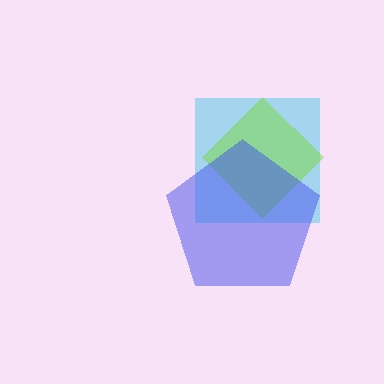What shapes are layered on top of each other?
The layered shapes are: a cyan square, a lime diamond, a blue pentagon.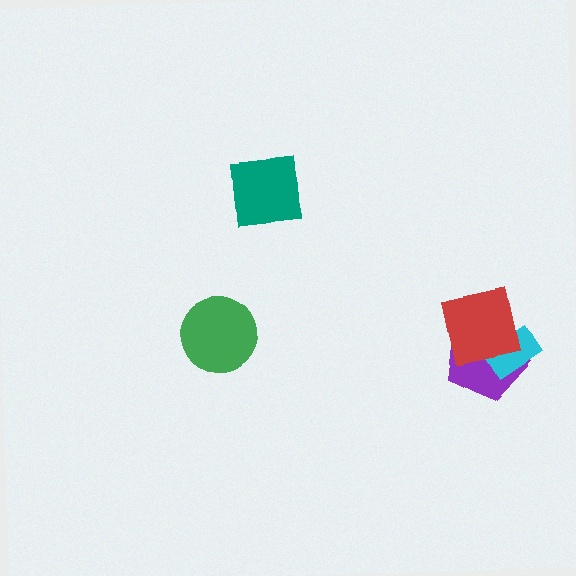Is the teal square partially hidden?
No, no other shape covers it.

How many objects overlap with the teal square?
0 objects overlap with the teal square.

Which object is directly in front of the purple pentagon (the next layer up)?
The cyan rectangle is directly in front of the purple pentagon.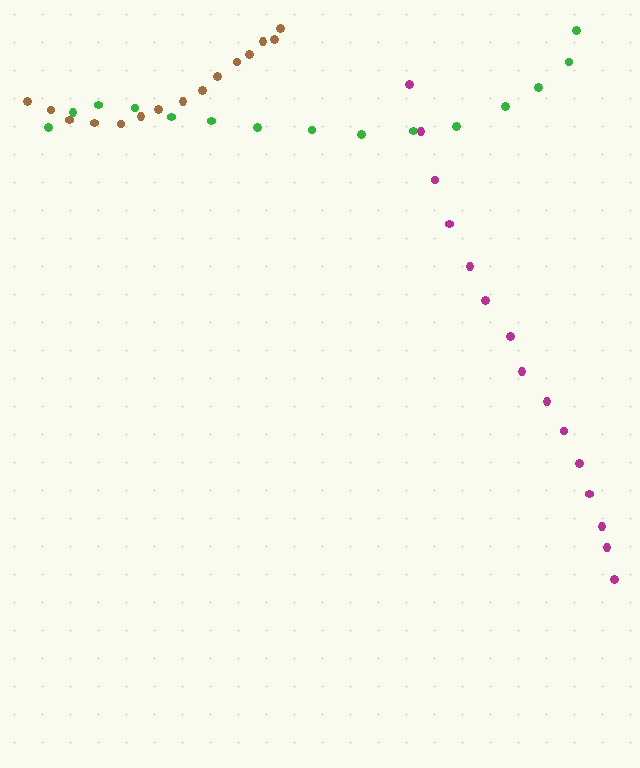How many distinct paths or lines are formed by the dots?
There are 3 distinct paths.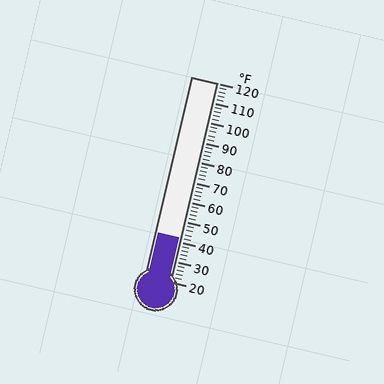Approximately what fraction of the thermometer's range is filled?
The thermometer is filled to approximately 20% of its range.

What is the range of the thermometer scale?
The thermometer scale ranges from 20°F to 120°F.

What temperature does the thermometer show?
The thermometer shows approximately 42°F.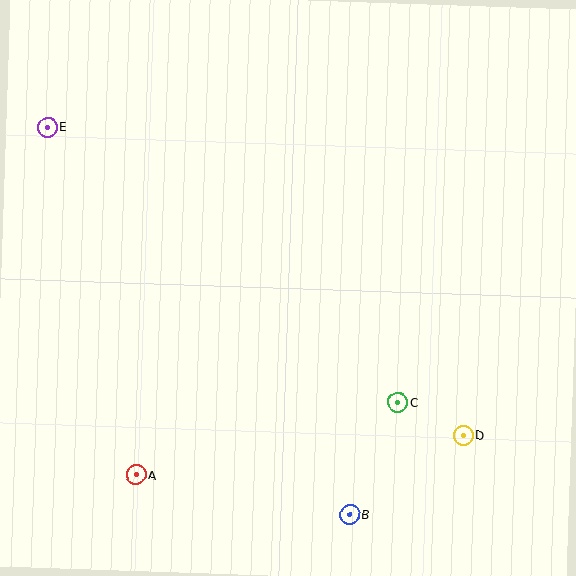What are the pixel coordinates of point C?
Point C is at (398, 403).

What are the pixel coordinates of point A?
Point A is at (136, 475).